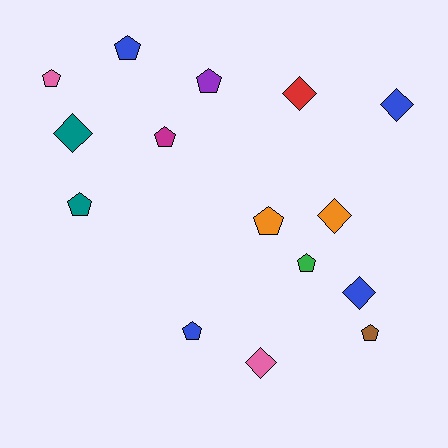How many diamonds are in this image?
There are 6 diamonds.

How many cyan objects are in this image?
There are no cyan objects.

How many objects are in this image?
There are 15 objects.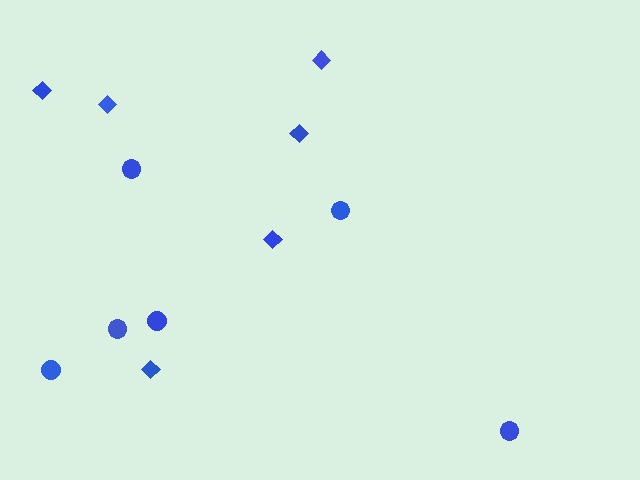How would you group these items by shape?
There are 2 groups: one group of diamonds (6) and one group of circles (6).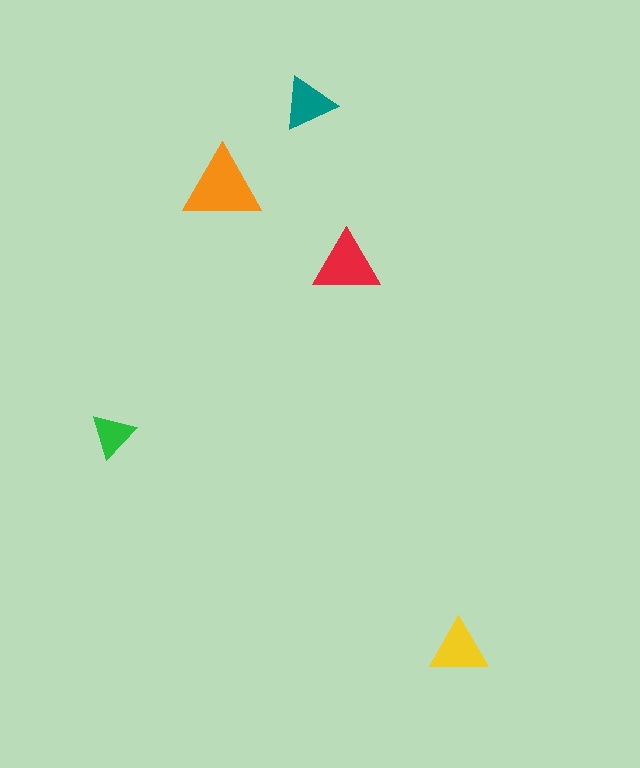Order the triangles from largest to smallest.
the orange one, the red one, the yellow one, the teal one, the green one.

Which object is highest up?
The teal triangle is topmost.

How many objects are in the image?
There are 5 objects in the image.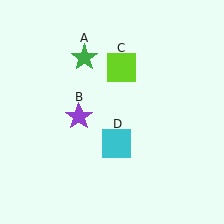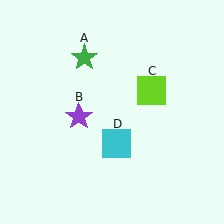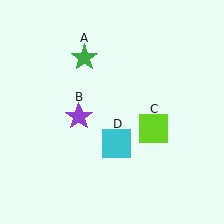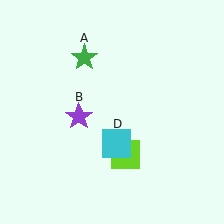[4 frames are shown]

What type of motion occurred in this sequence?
The lime square (object C) rotated clockwise around the center of the scene.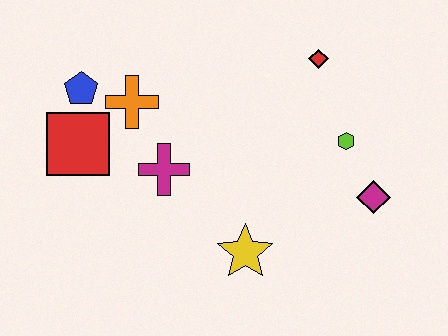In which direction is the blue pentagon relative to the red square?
The blue pentagon is above the red square.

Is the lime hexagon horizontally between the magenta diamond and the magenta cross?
Yes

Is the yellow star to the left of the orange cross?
No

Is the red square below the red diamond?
Yes